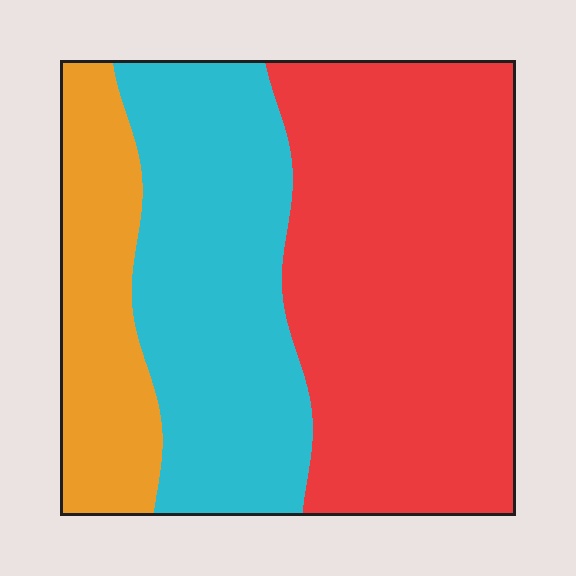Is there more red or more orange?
Red.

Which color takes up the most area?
Red, at roughly 50%.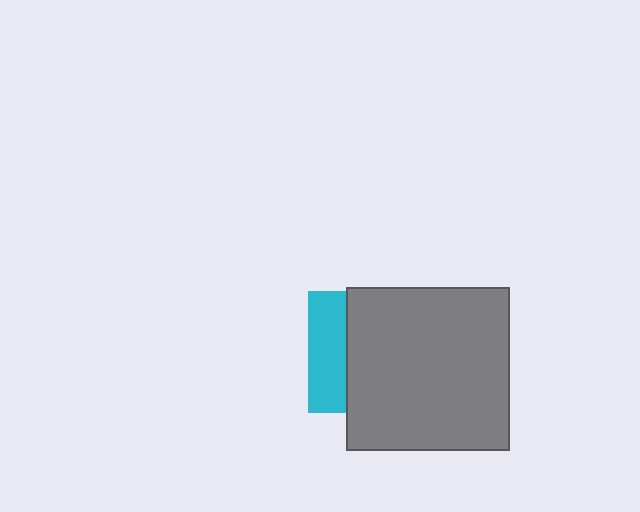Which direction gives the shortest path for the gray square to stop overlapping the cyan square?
Moving right gives the shortest separation.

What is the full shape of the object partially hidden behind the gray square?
The partially hidden object is a cyan square.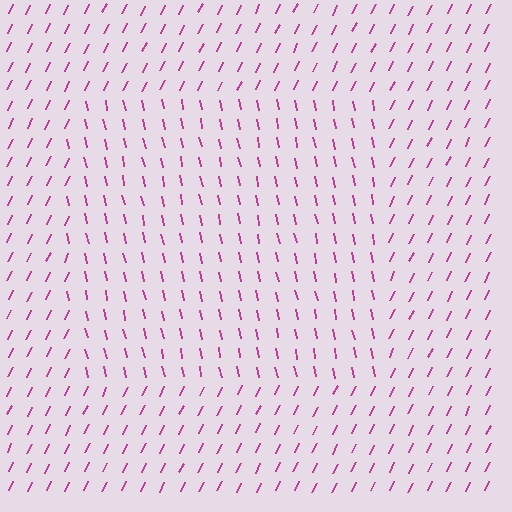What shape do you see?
I see a rectangle.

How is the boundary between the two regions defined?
The boundary is defined purely by a change in line orientation (approximately 37 degrees difference). All lines are the same color and thickness.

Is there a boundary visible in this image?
Yes, there is a texture boundary formed by a change in line orientation.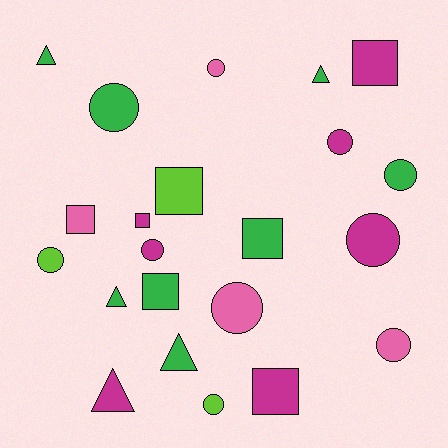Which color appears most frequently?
Green, with 8 objects.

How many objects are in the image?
There are 22 objects.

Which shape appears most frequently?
Circle, with 10 objects.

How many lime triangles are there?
There are no lime triangles.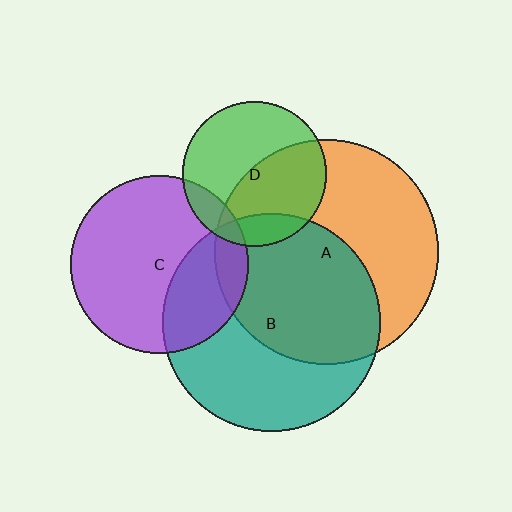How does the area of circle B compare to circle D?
Approximately 2.3 times.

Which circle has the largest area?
Circle A (orange).